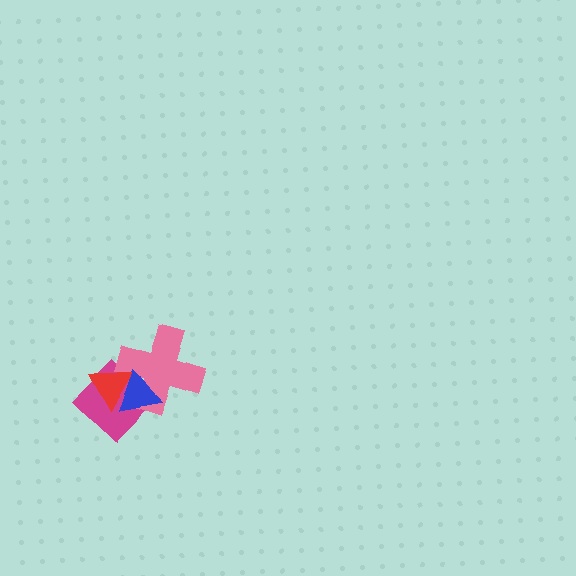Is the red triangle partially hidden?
Yes, it is partially covered by another shape.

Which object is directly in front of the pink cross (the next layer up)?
The red triangle is directly in front of the pink cross.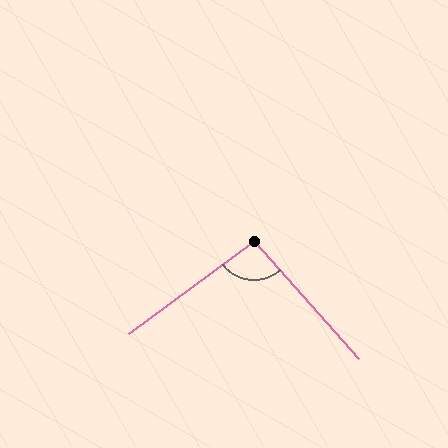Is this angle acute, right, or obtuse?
It is obtuse.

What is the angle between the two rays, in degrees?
Approximately 95 degrees.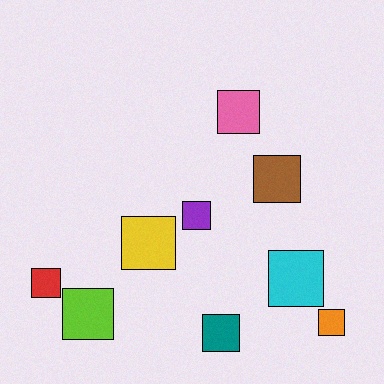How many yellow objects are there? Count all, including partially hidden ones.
There is 1 yellow object.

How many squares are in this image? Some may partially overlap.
There are 9 squares.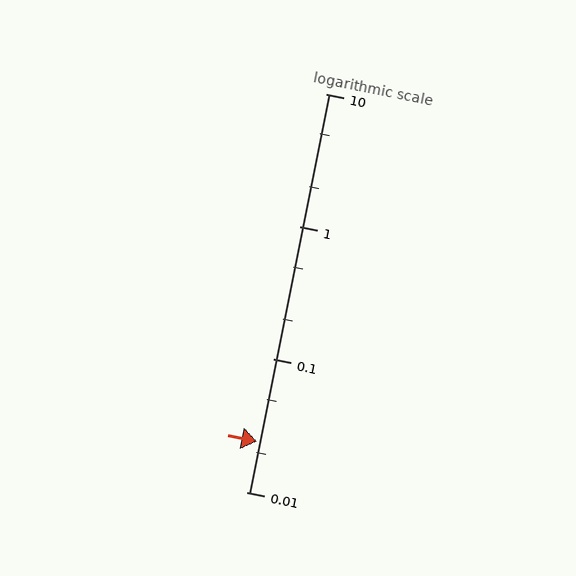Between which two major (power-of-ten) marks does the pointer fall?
The pointer is between 0.01 and 0.1.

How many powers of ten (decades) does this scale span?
The scale spans 3 decades, from 0.01 to 10.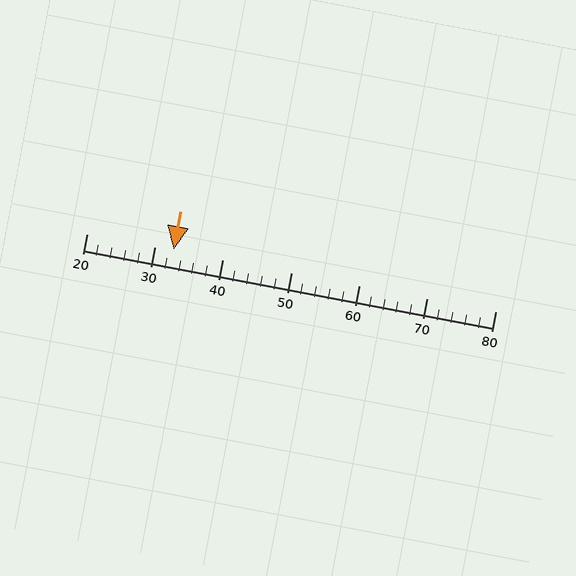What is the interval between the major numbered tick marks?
The major tick marks are spaced 10 units apart.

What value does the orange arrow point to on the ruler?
The orange arrow points to approximately 33.